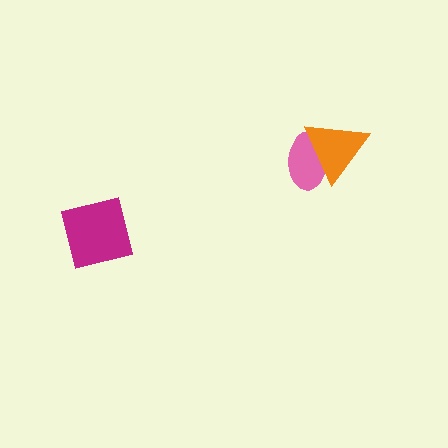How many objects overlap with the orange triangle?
1 object overlaps with the orange triangle.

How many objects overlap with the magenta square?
0 objects overlap with the magenta square.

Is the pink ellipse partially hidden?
Yes, it is partially covered by another shape.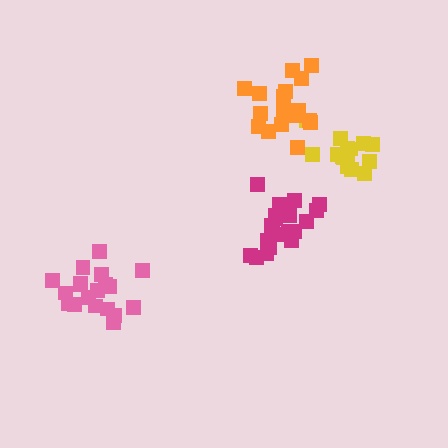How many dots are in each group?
Group 1: 20 dots, Group 2: 15 dots, Group 3: 19 dots, Group 4: 17 dots (71 total).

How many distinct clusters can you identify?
There are 4 distinct clusters.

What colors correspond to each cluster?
The clusters are colored: magenta, yellow, pink, orange.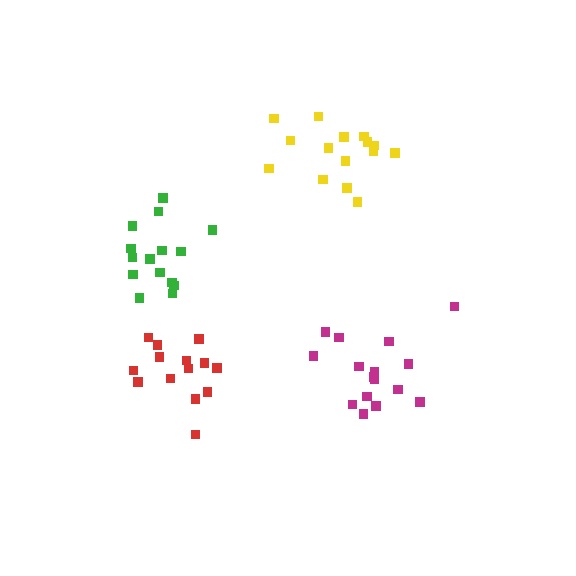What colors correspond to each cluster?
The clusters are colored: red, green, magenta, yellow.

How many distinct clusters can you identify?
There are 4 distinct clusters.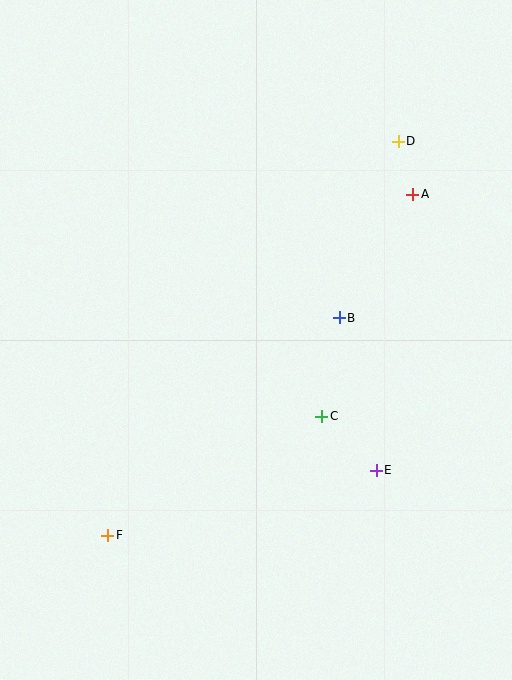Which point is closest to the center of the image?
Point B at (339, 318) is closest to the center.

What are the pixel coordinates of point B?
Point B is at (339, 318).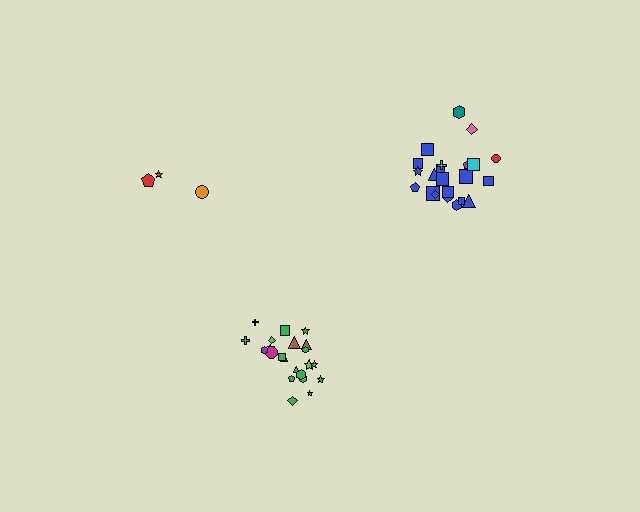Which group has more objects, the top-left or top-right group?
The top-right group.